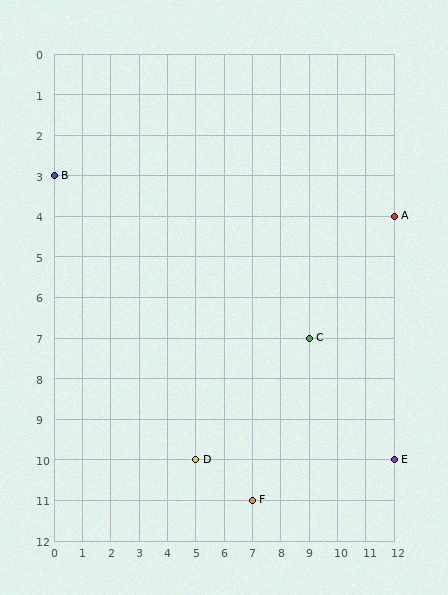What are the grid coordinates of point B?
Point B is at grid coordinates (0, 3).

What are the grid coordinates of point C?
Point C is at grid coordinates (9, 7).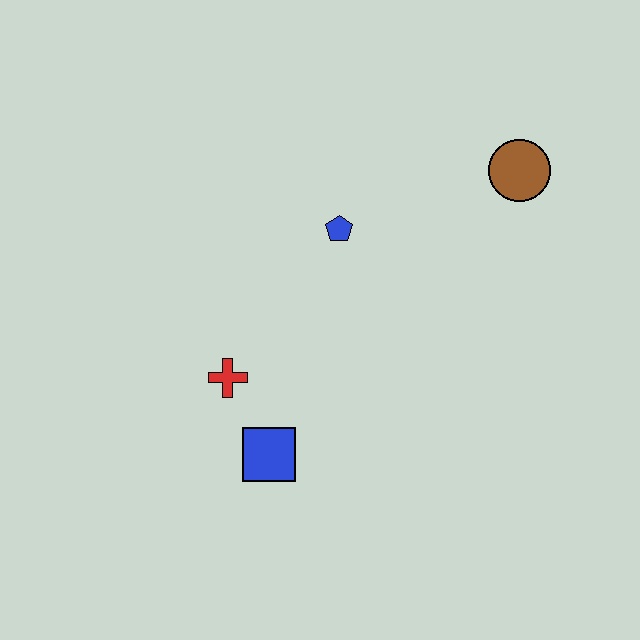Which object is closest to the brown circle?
The blue pentagon is closest to the brown circle.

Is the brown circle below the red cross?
No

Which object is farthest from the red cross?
The brown circle is farthest from the red cross.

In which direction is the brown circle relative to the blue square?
The brown circle is above the blue square.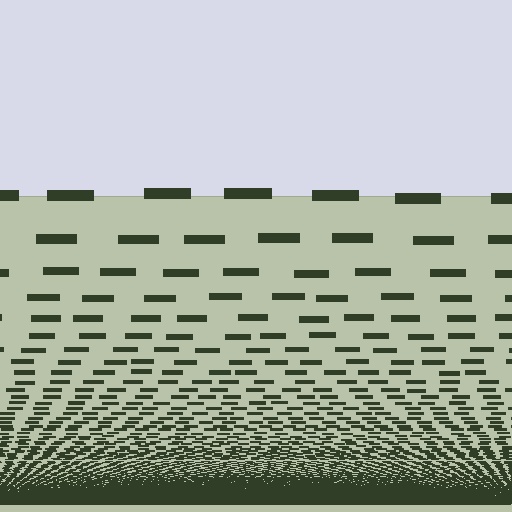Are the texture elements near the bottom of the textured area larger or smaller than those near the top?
Smaller. The gradient is inverted — elements near the bottom are smaller and denser.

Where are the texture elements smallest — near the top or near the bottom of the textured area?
Near the bottom.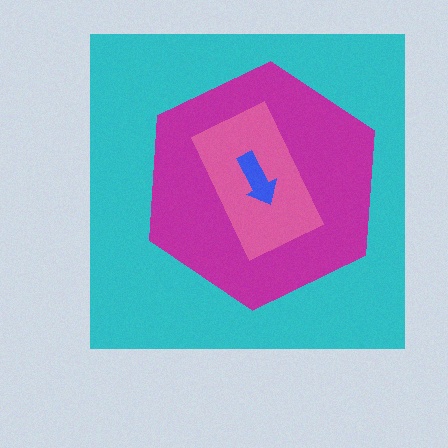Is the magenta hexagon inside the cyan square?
Yes.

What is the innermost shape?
The blue arrow.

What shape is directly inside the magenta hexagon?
The pink rectangle.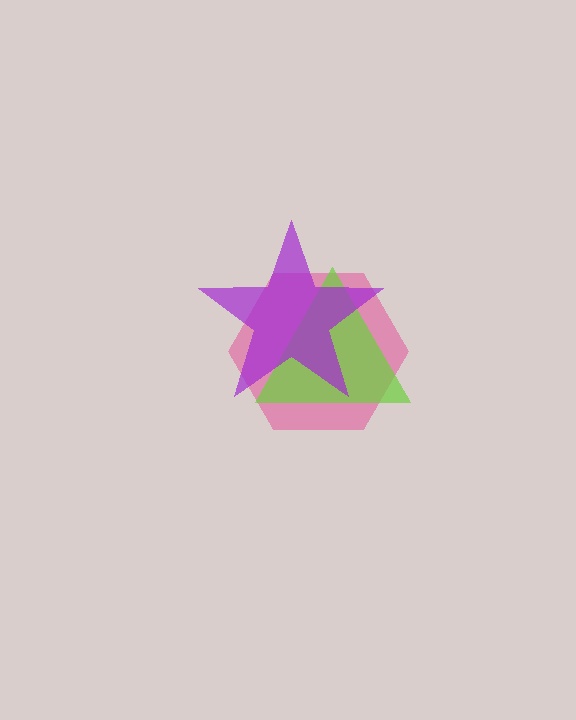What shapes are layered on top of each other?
The layered shapes are: a pink hexagon, a lime triangle, a purple star.